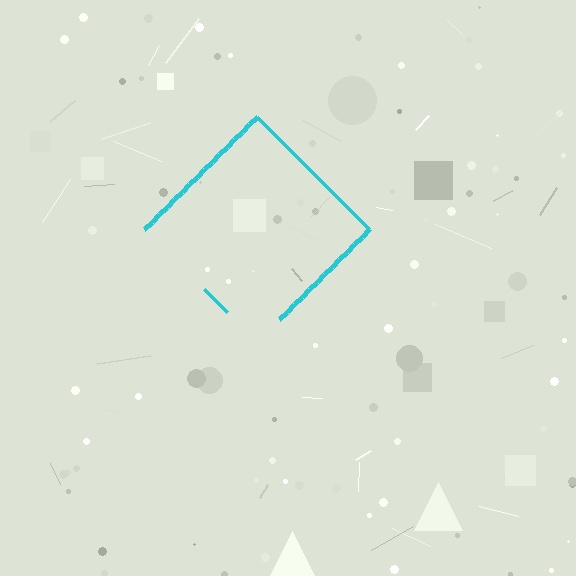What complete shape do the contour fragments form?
The contour fragments form a diamond.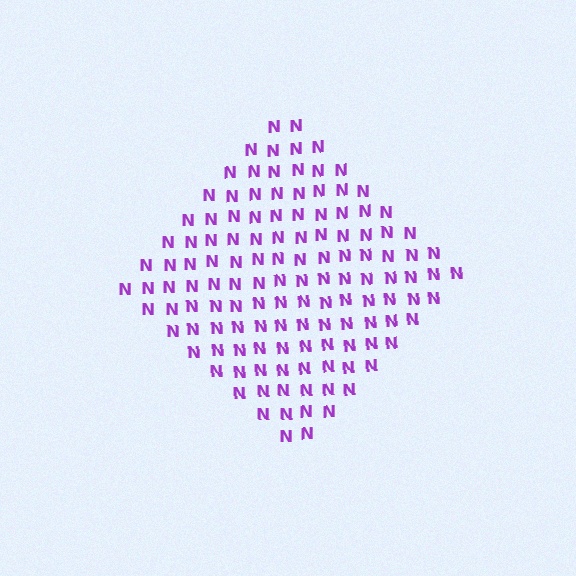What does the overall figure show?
The overall figure shows a diamond.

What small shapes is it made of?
It is made of small letter N's.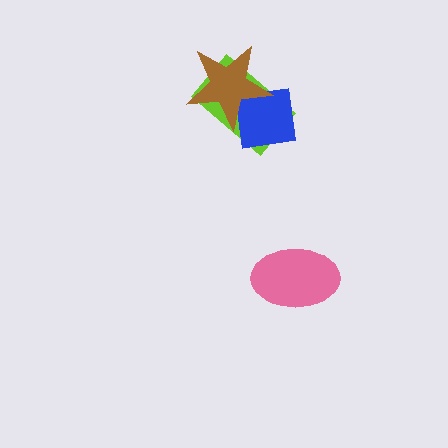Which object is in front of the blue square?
The brown star is in front of the blue square.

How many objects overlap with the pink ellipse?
0 objects overlap with the pink ellipse.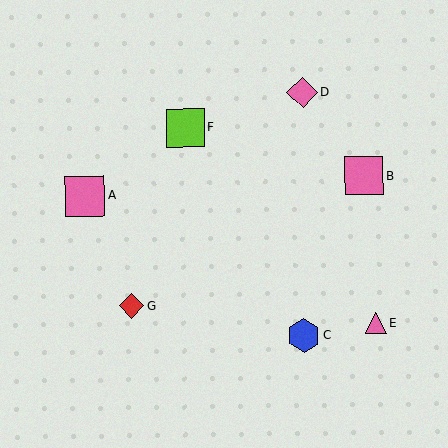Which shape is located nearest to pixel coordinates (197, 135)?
The lime square (labeled F) at (185, 128) is nearest to that location.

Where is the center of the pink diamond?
The center of the pink diamond is at (302, 92).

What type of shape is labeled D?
Shape D is a pink diamond.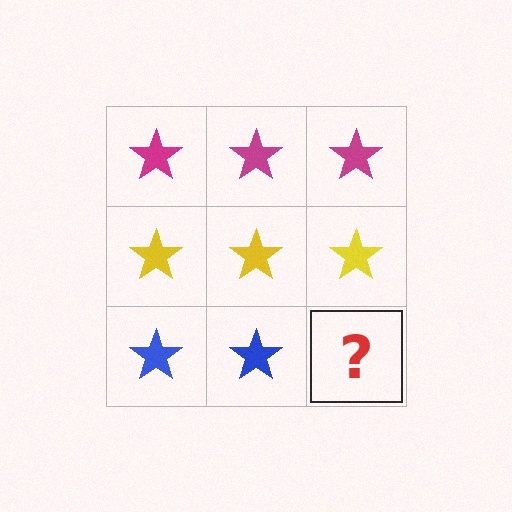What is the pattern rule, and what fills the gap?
The rule is that each row has a consistent color. The gap should be filled with a blue star.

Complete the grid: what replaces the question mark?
The question mark should be replaced with a blue star.